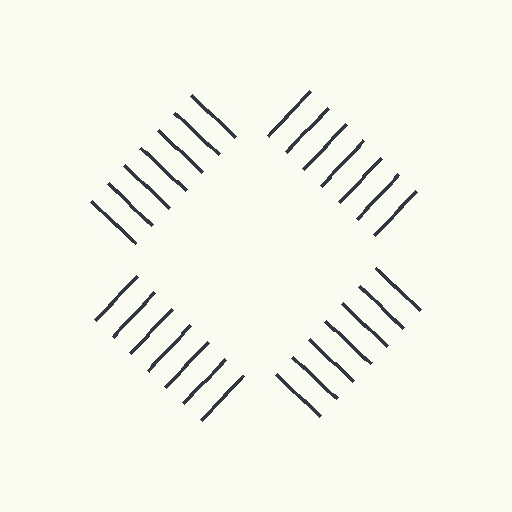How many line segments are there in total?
28 — 7 along each of the 4 edges.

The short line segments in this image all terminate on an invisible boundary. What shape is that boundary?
An illusory square — the line segments terminate on its edges but no continuous stroke is drawn.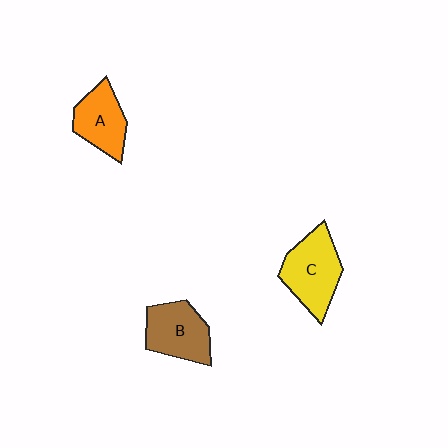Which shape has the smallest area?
Shape A (orange).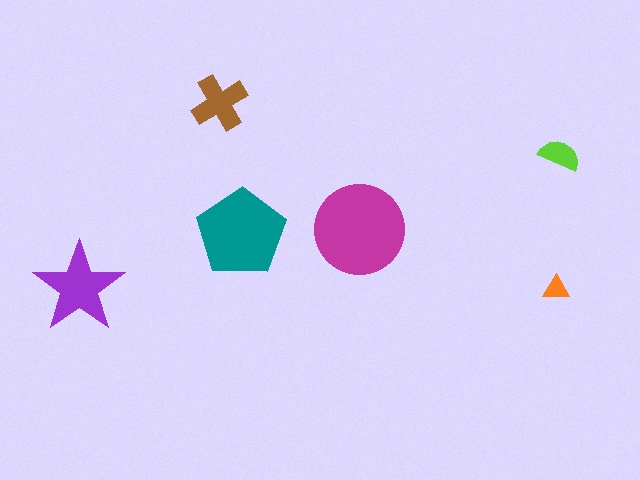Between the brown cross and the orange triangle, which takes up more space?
The brown cross.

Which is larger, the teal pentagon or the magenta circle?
The magenta circle.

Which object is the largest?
The magenta circle.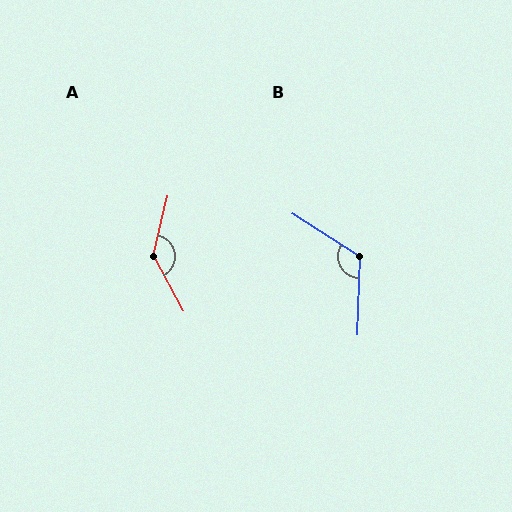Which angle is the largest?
A, at approximately 139 degrees.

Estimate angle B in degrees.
Approximately 120 degrees.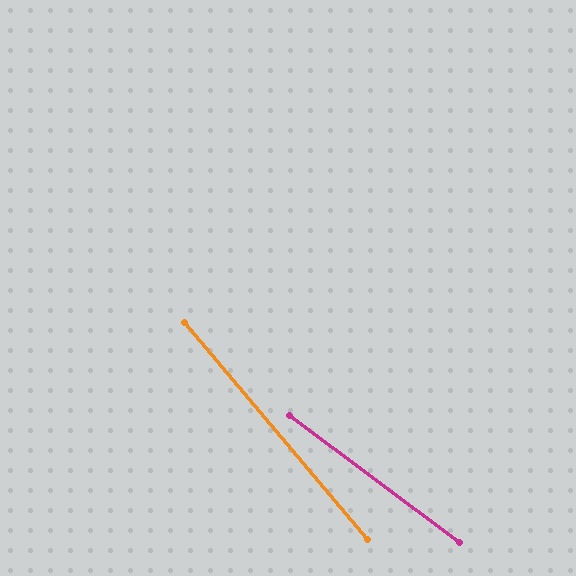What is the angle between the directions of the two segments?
Approximately 13 degrees.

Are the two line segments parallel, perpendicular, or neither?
Neither parallel nor perpendicular — they differ by about 13°.